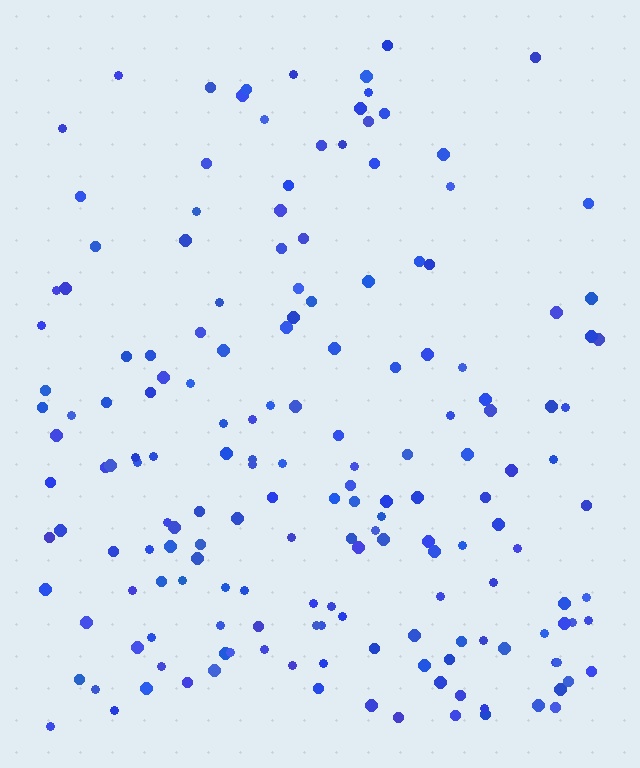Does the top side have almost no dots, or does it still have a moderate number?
Still a moderate number, just noticeably fewer than the bottom.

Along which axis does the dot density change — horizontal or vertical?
Vertical.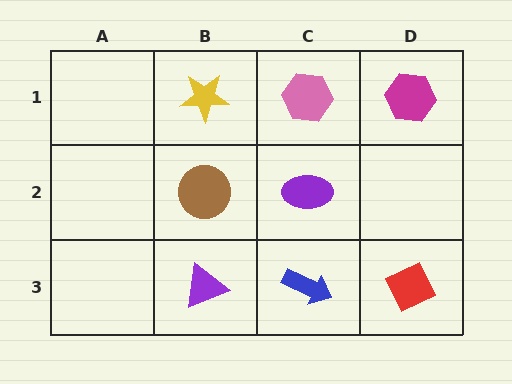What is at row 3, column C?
A blue arrow.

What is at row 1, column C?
A pink hexagon.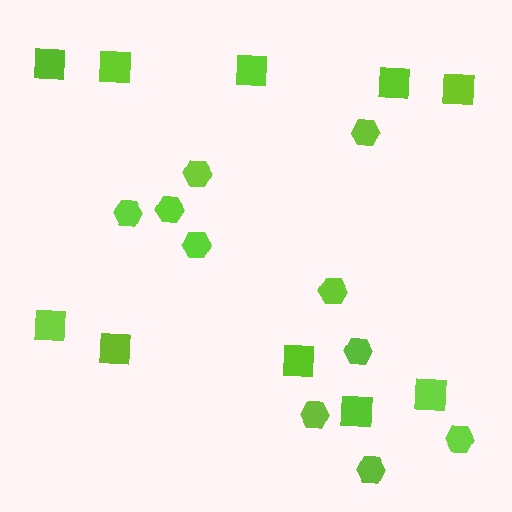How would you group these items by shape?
There are 2 groups: one group of squares (10) and one group of hexagons (10).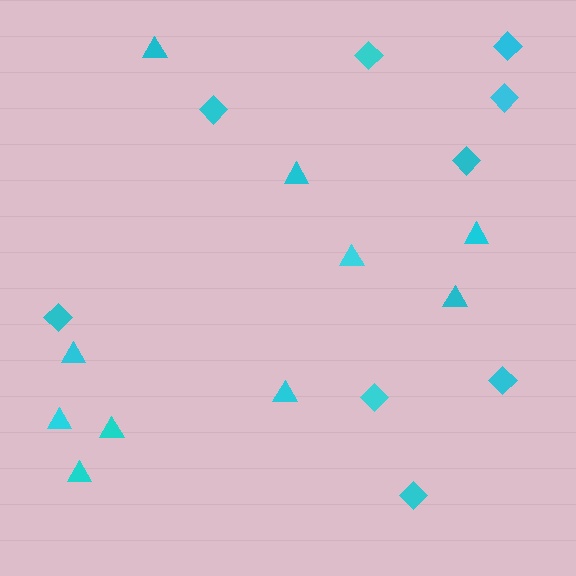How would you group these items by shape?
There are 2 groups: one group of triangles (10) and one group of diamonds (9).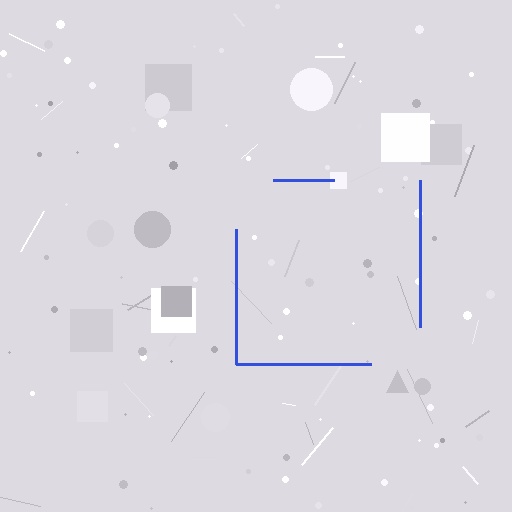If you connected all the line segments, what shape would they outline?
They would outline a square.